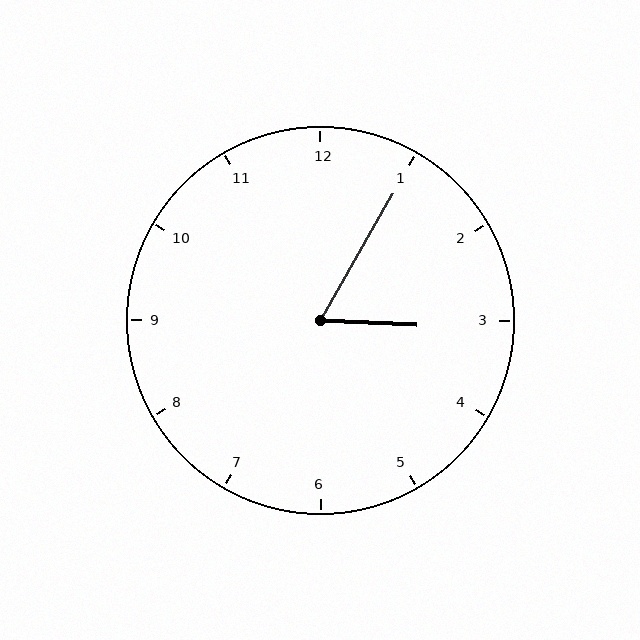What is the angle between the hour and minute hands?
Approximately 62 degrees.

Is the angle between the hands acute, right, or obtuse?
It is acute.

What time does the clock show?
3:05.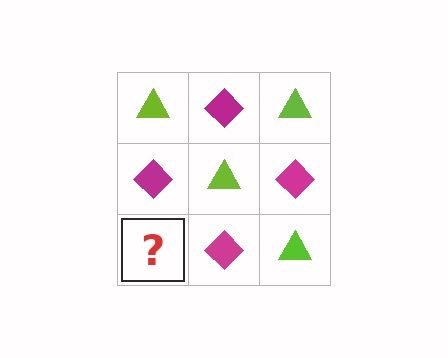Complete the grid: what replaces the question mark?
The question mark should be replaced with a lime triangle.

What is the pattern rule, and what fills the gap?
The rule is that it alternates lime triangle and magenta diamond in a checkerboard pattern. The gap should be filled with a lime triangle.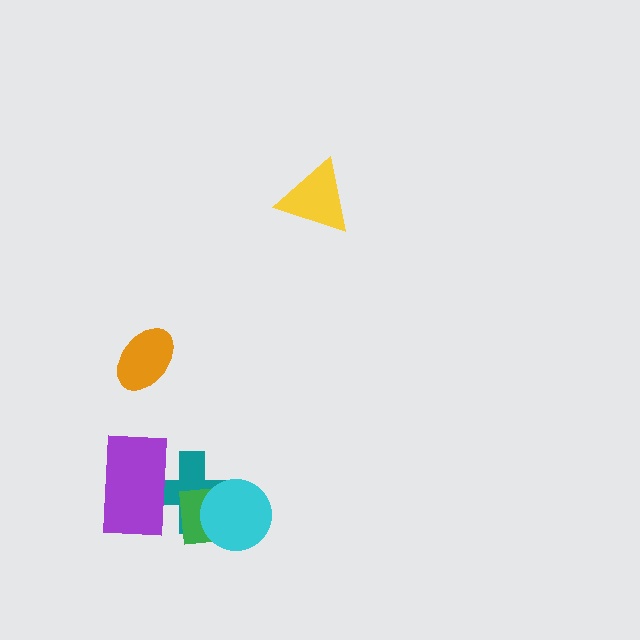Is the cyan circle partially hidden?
No, no other shape covers it.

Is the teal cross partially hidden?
Yes, it is partially covered by another shape.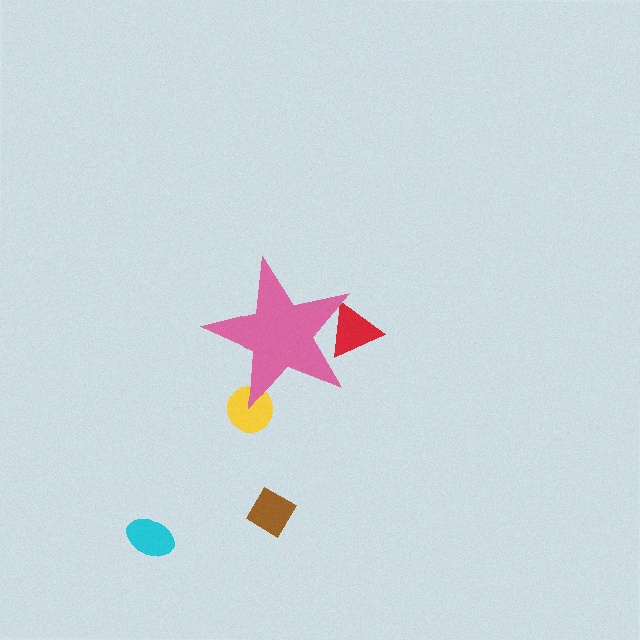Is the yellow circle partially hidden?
Yes, the yellow circle is partially hidden behind the pink star.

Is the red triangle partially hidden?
Yes, the red triangle is partially hidden behind the pink star.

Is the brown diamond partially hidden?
No, the brown diamond is fully visible.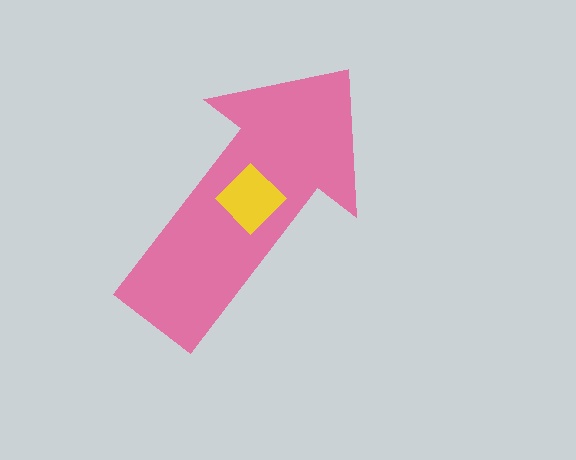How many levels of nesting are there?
2.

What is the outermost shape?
The pink arrow.